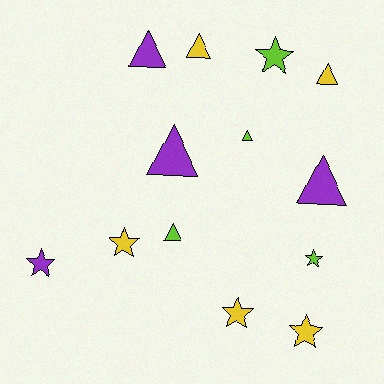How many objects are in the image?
There are 13 objects.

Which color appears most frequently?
Yellow, with 5 objects.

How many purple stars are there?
There is 1 purple star.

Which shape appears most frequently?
Triangle, with 7 objects.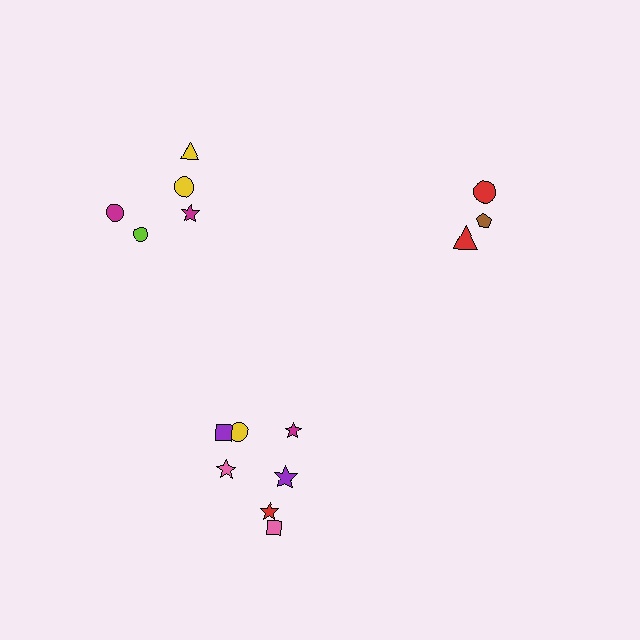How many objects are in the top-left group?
There are 5 objects.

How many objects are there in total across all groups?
There are 15 objects.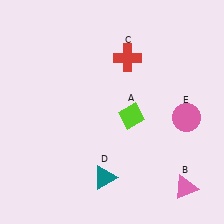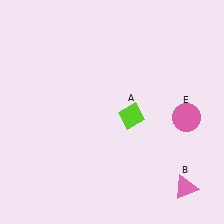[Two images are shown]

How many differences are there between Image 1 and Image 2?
There are 2 differences between the two images.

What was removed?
The teal triangle (D), the red cross (C) were removed in Image 2.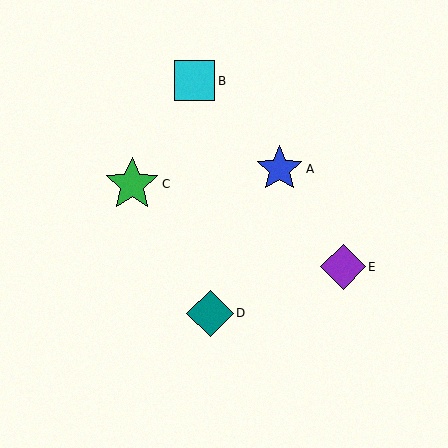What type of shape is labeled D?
Shape D is a teal diamond.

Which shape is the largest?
The green star (labeled C) is the largest.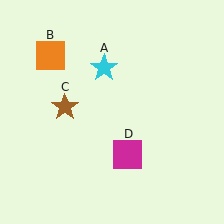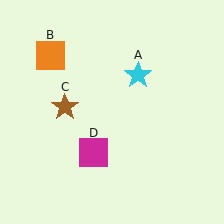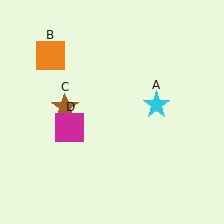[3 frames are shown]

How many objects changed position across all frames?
2 objects changed position: cyan star (object A), magenta square (object D).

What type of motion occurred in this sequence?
The cyan star (object A), magenta square (object D) rotated clockwise around the center of the scene.